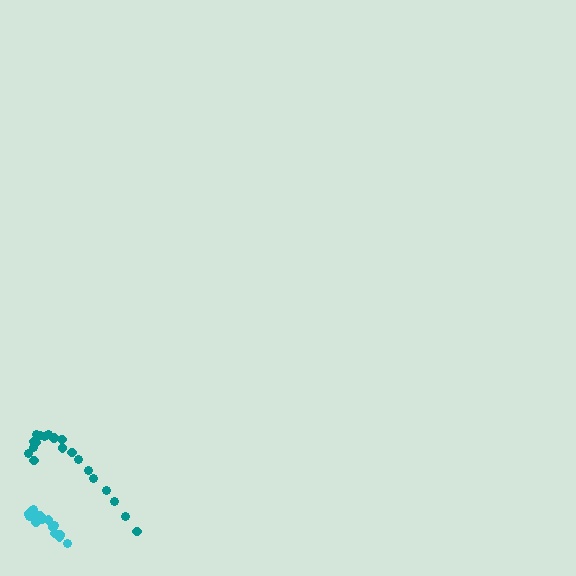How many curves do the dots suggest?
There are 2 distinct paths.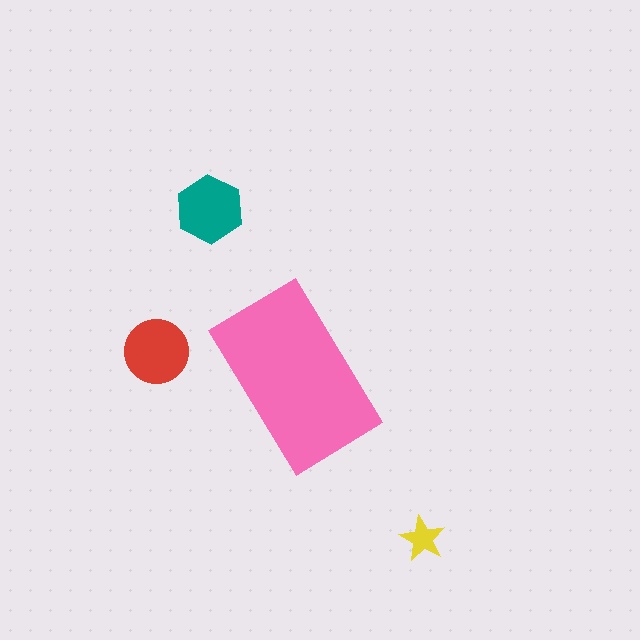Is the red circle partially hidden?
No, the red circle is fully visible.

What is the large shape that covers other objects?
A pink rectangle.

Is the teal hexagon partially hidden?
No, the teal hexagon is fully visible.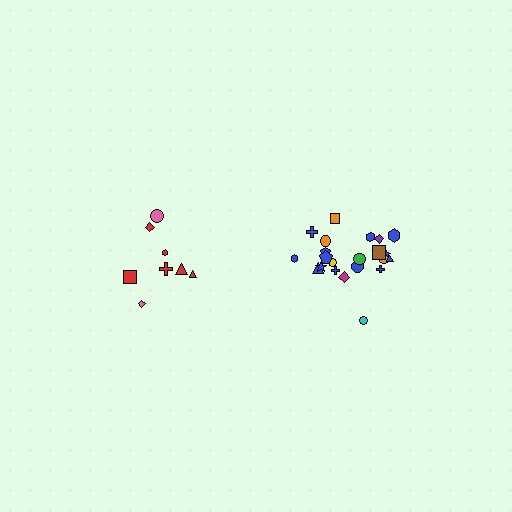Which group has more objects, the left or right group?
The right group.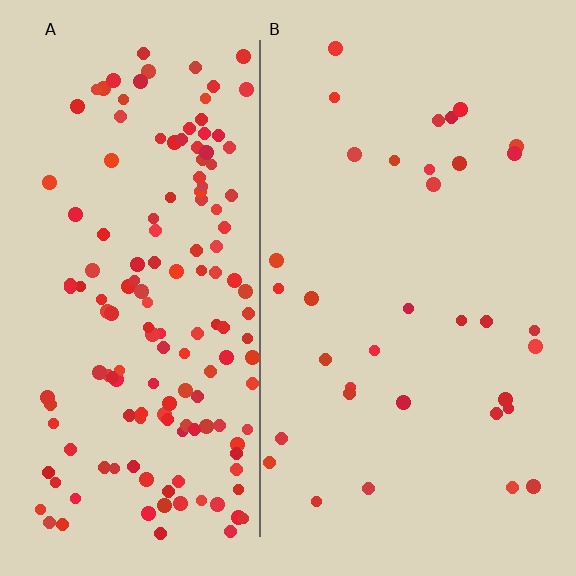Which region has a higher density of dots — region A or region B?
A (the left).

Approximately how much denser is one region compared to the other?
Approximately 4.6× — region A over region B.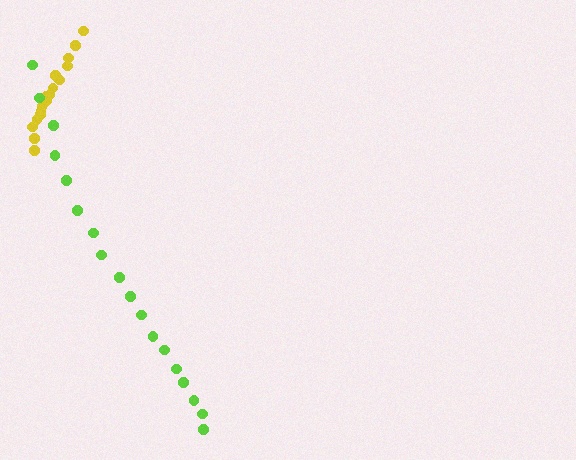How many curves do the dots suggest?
There are 2 distinct paths.